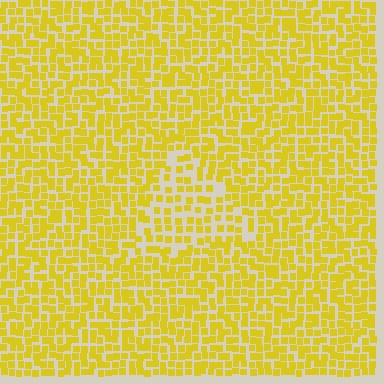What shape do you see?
I see a triangle.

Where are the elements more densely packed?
The elements are more densely packed outside the triangle boundary.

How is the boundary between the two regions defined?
The boundary is defined by a change in element density (approximately 1.6x ratio). All elements are the same color, size, and shape.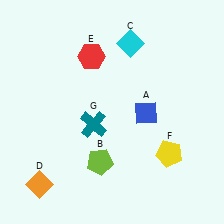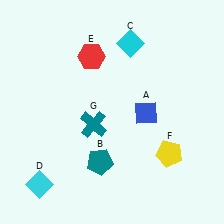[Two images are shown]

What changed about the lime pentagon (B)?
In Image 1, B is lime. In Image 2, it changed to teal.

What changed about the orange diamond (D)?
In Image 1, D is orange. In Image 2, it changed to cyan.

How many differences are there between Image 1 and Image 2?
There are 2 differences between the two images.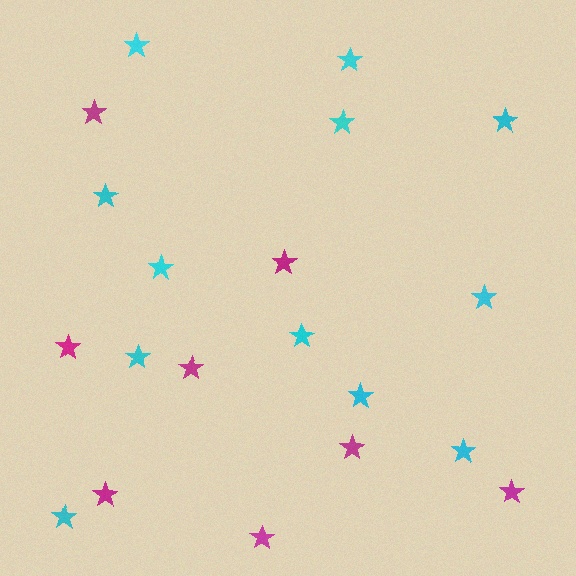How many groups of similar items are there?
There are 2 groups: one group of magenta stars (8) and one group of cyan stars (12).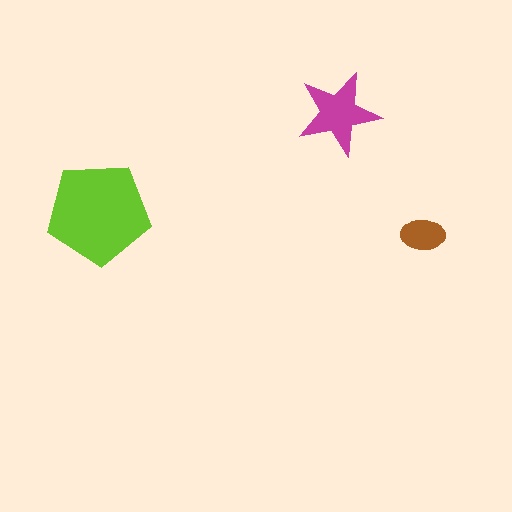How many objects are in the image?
There are 3 objects in the image.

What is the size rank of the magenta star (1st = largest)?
2nd.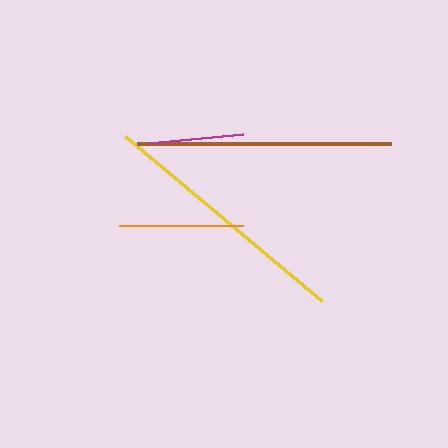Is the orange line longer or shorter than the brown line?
The brown line is longer than the orange line.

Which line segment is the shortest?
The magenta line is the shortest at approximately 94 pixels.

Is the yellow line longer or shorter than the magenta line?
The yellow line is longer than the magenta line.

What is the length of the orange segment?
The orange segment is approximately 125 pixels long.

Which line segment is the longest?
The yellow line is the longest at approximately 258 pixels.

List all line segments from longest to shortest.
From longest to shortest: yellow, brown, orange, magenta.